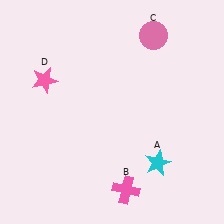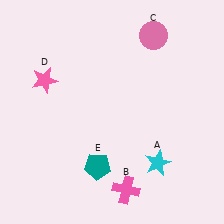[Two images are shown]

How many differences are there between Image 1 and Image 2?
There is 1 difference between the two images.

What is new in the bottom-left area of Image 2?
A teal pentagon (E) was added in the bottom-left area of Image 2.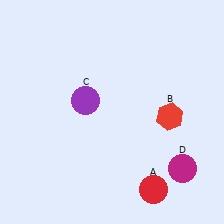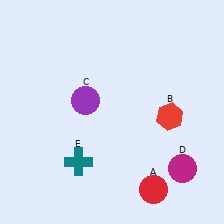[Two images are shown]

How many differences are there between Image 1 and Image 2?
There is 1 difference between the two images.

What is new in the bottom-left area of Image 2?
A teal cross (E) was added in the bottom-left area of Image 2.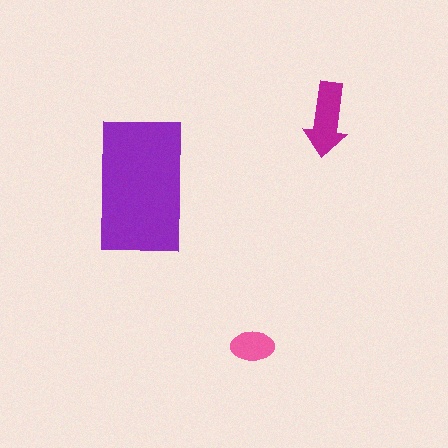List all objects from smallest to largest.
The pink ellipse, the magenta arrow, the purple rectangle.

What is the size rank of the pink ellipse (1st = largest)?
3rd.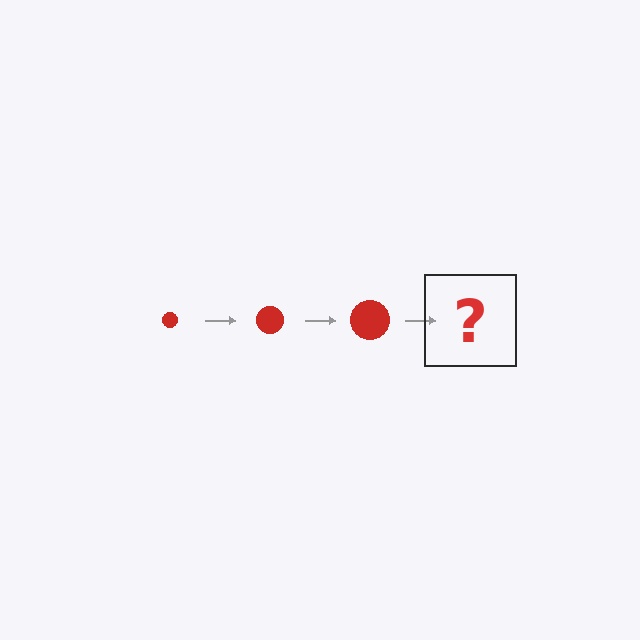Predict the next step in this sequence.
The next step is a red circle, larger than the previous one.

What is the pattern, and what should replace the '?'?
The pattern is that the circle gets progressively larger each step. The '?' should be a red circle, larger than the previous one.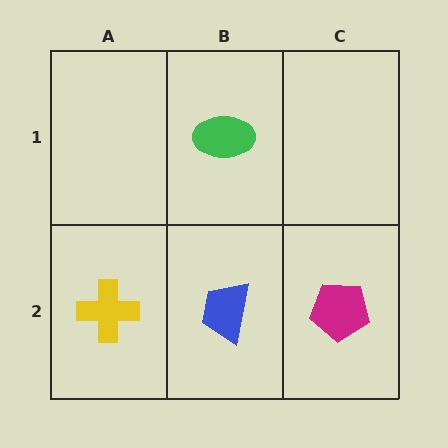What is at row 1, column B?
A green ellipse.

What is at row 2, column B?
A blue trapezoid.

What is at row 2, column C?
A magenta pentagon.